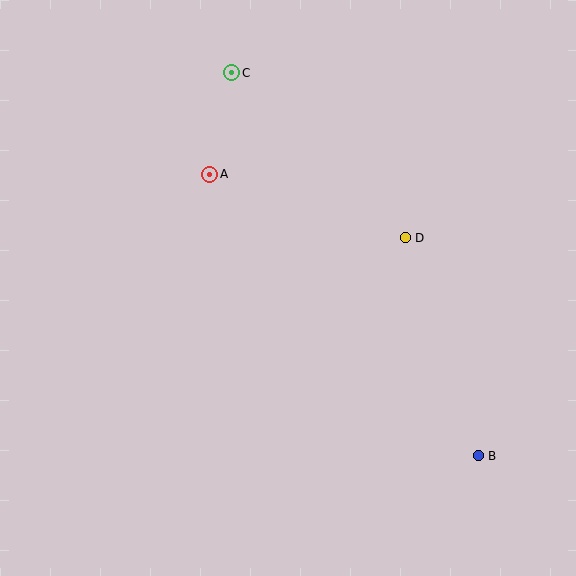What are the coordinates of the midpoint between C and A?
The midpoint between C and A is at (221, 124).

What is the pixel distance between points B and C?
The distance between B and C is 455 pixels.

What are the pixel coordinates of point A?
Point A is at (210, 174).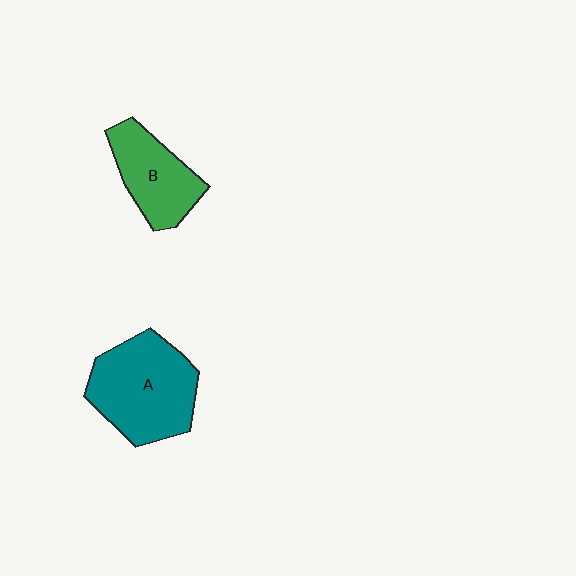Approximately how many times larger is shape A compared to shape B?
Approximately 1.5 times.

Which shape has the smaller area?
Shape B (green).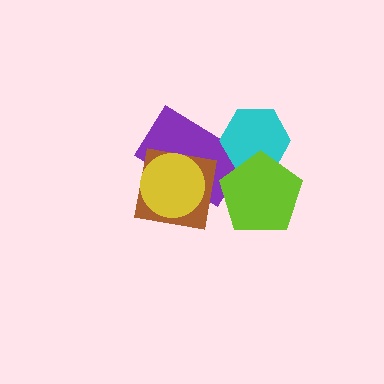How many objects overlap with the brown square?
2 objects overlap with the brown square.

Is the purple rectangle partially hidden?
Yes, it is partially covered by another shape.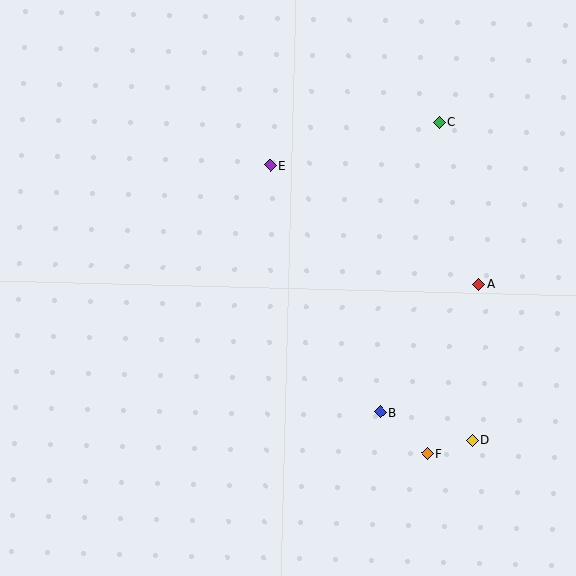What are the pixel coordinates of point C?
Point C is at (440, 122).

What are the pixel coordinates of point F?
Point F is at (427, 454).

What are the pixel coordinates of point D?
Point D is at (472, 440).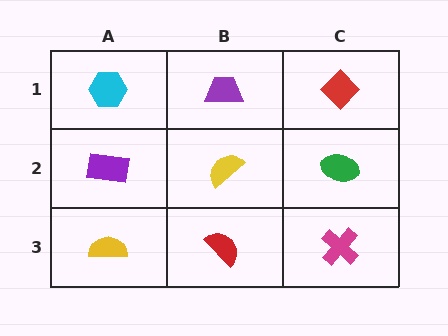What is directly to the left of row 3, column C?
A red semicircle.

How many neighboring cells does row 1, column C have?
2.